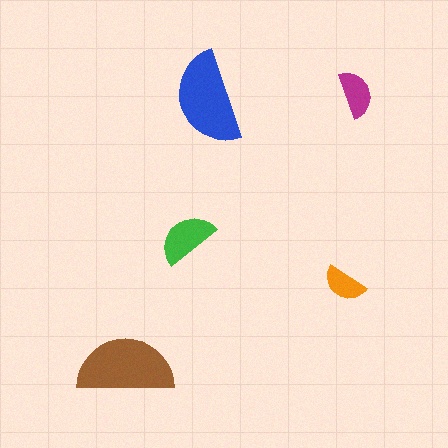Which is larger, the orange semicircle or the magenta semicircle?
The magenta one.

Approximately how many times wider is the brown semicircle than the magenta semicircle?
About 2 times wider.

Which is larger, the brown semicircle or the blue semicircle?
The brown one.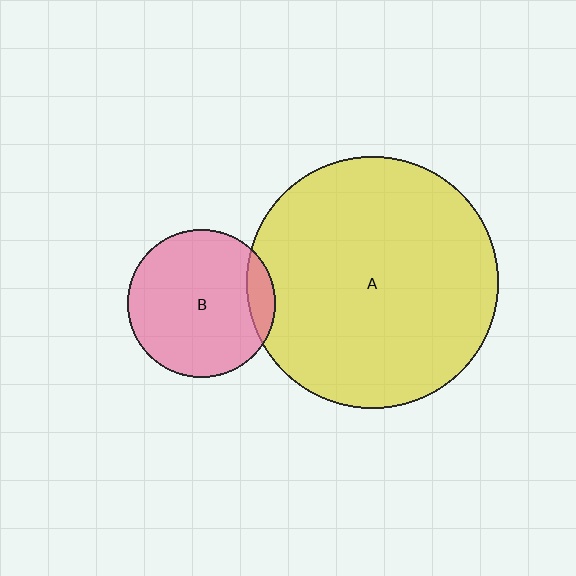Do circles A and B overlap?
Yes.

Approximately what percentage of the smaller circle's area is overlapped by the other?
Approximately 10%.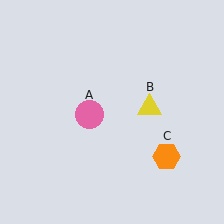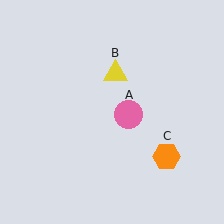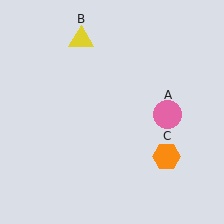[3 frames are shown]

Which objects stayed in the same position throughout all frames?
Orange hexagon (object C) remained stationary.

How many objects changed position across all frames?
2 objects changed position: pink circle (object A), yellow triangle (object B).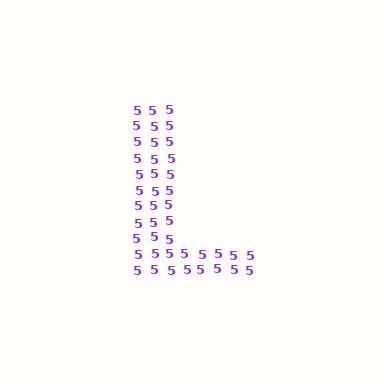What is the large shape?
The large shape is the letter L.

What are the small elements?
The small elements are digit 5's.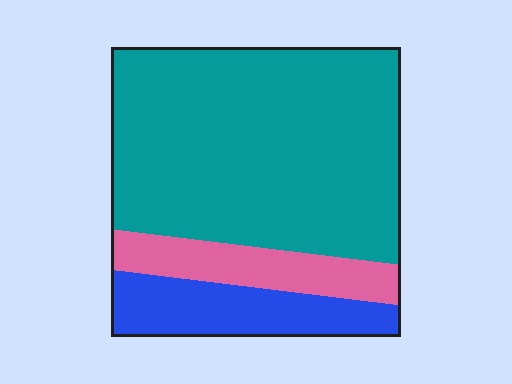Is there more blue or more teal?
Teal.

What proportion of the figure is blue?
Blue covers 17% of the figure.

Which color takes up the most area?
Teal, at roughly 70%.